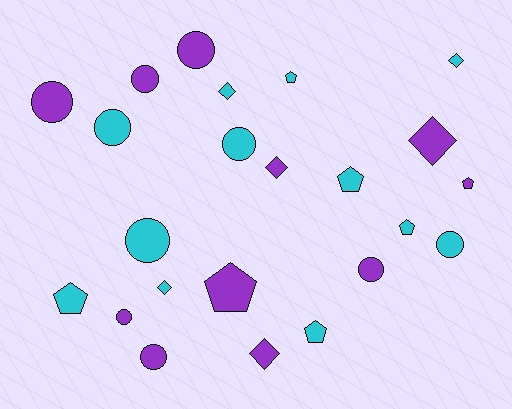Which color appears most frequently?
Cyan, with 12 objects.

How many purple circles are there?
There are 6 purple circles.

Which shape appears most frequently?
Circle, with 10 objects.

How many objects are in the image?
There are 23 objects.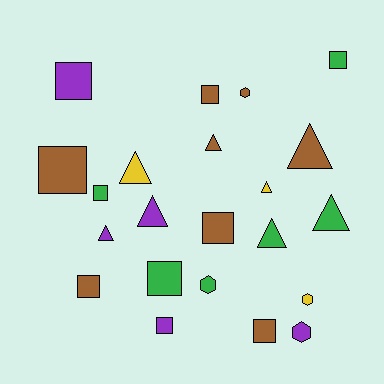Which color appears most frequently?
Brown, with 8 objects.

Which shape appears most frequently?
Square, with 10 objects.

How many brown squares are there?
There are 5 brown squares.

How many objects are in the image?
There are 22 objects.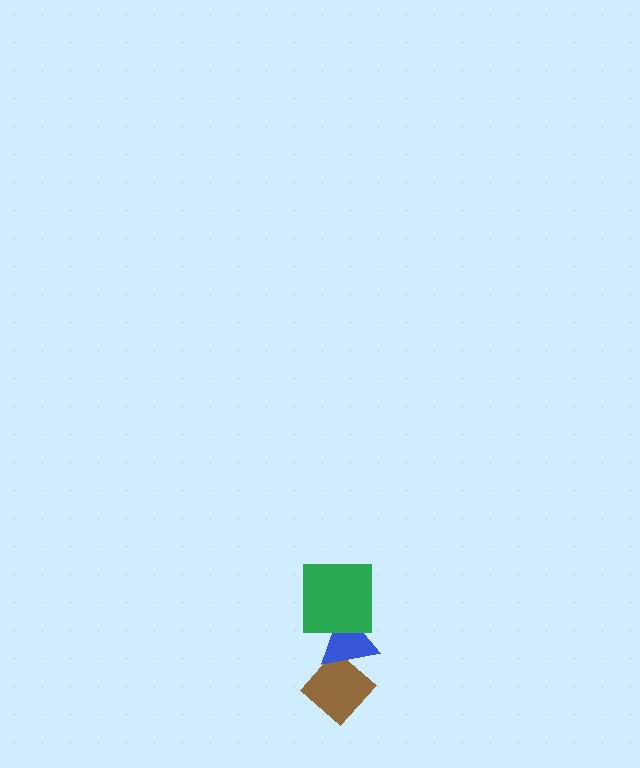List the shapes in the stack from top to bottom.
From top to bottom: the green square, the blue triangle, the brown diamond.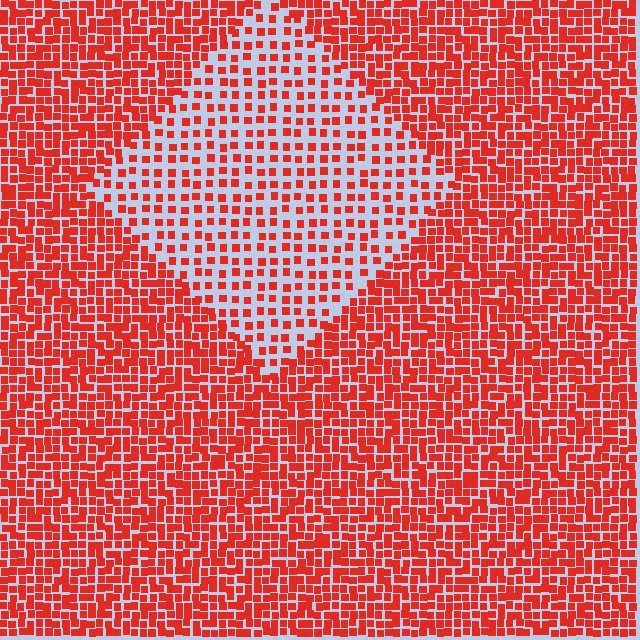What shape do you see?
I see a diamond.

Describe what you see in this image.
The image contains small red elements arranged at two different densities. A diamond-shaped region is visible where the elements are less densely packed than the surrounding area.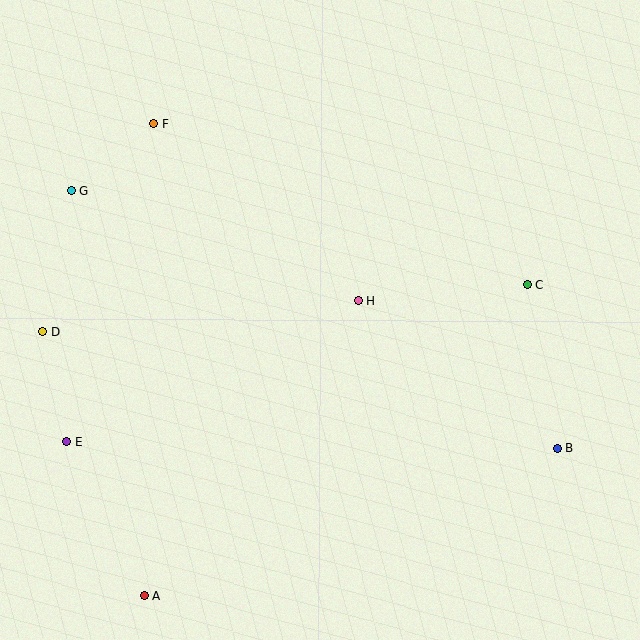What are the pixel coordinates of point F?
Point F is at (154, 124).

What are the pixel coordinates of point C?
Point C is at (527, 285).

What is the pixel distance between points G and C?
The distance between G and C is 466 pixels.